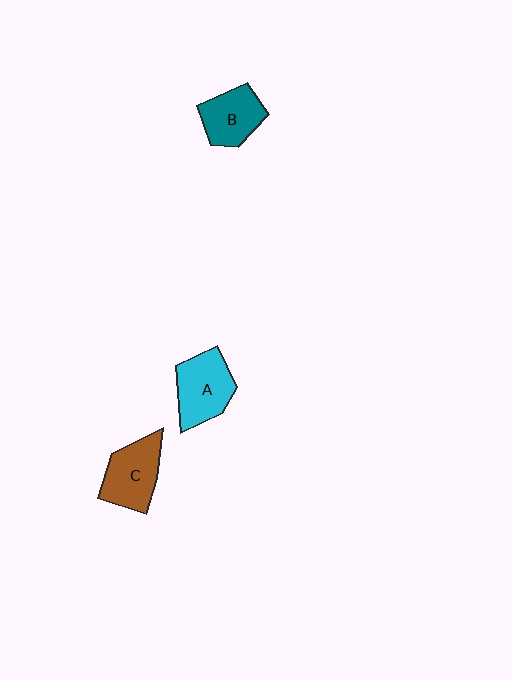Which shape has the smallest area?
Shape B (teal).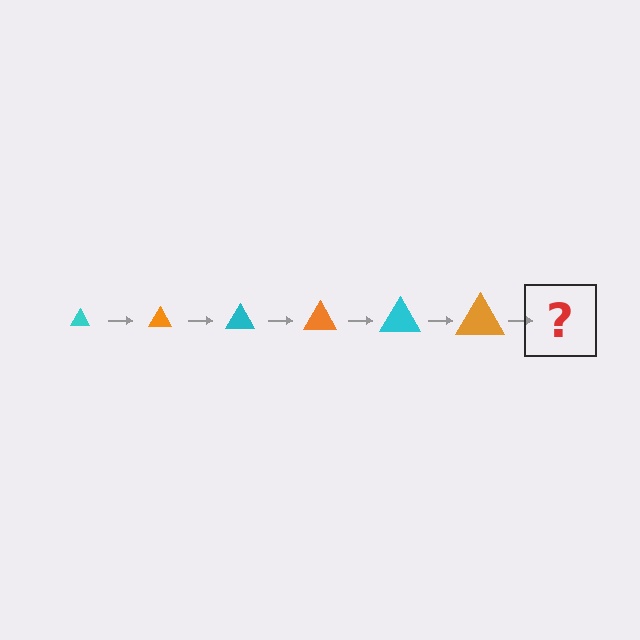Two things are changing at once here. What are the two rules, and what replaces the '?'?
The two rules are that the triangle grows larger each step and the color cycles through cyan and orange. The '?' should be a cyan triangle, larger than the previous one.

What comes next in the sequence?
The next element should be a cyan triangle, larger than the previous one.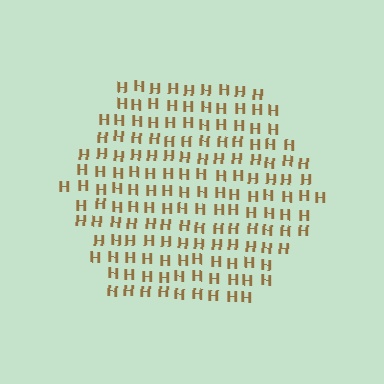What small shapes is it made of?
It is made of small letter H's.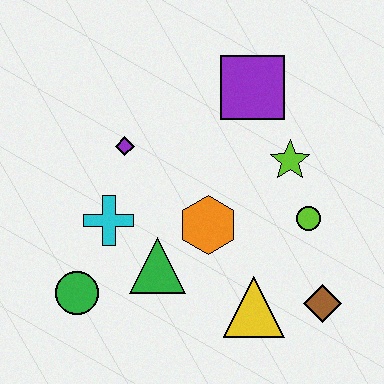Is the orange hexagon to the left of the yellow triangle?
Yes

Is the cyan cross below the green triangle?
No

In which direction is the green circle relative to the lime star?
The green circle is to the left of the lime star.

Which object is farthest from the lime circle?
The green circle is farthest from the lime circle.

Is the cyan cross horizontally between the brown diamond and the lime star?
No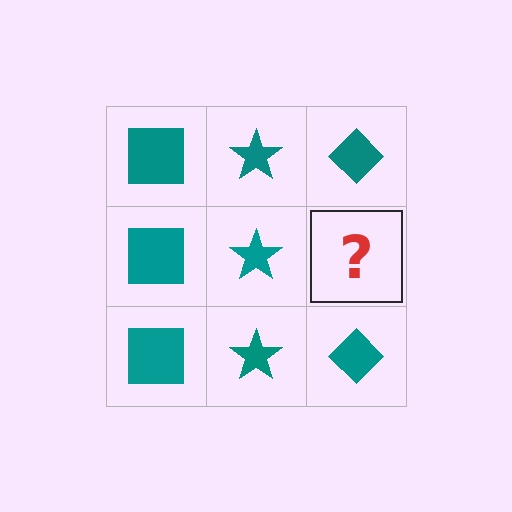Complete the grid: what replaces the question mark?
The question mark should be replaced with a teal diamond.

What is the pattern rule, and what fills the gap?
The rule is that each column has a consistent shape. The gap should be filled with a teal diamond.